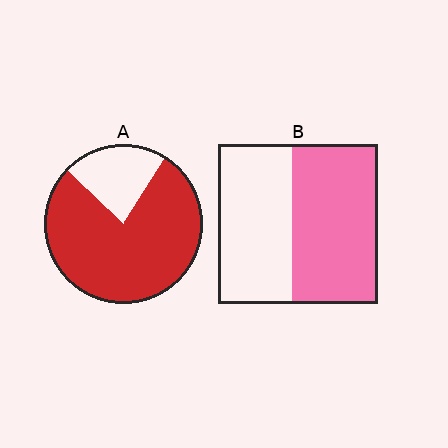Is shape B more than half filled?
Roughly half.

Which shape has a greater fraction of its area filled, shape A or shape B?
Shape A.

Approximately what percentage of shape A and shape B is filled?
A is approximately 80% and B is approximately 55%.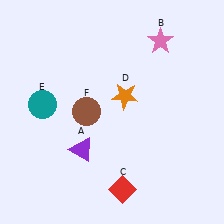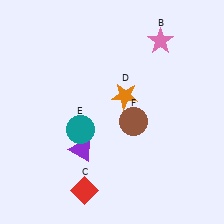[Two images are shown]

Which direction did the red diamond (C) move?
The red diamond (C) moved left.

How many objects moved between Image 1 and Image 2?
3 objects moved between the two images.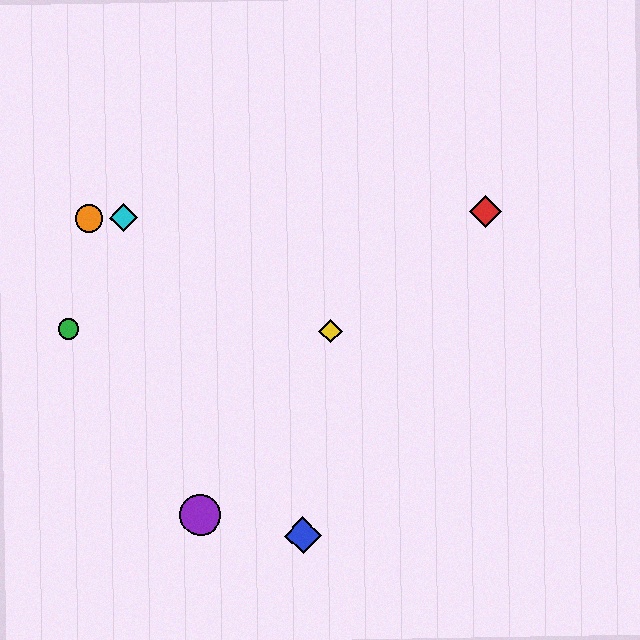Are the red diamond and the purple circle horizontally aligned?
No, the red diamond is at y≈212 and the purple circle is at y≈515.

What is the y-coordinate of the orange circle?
The orange circle is at y≈218.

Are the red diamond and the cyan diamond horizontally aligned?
Yes, both are at y≈212.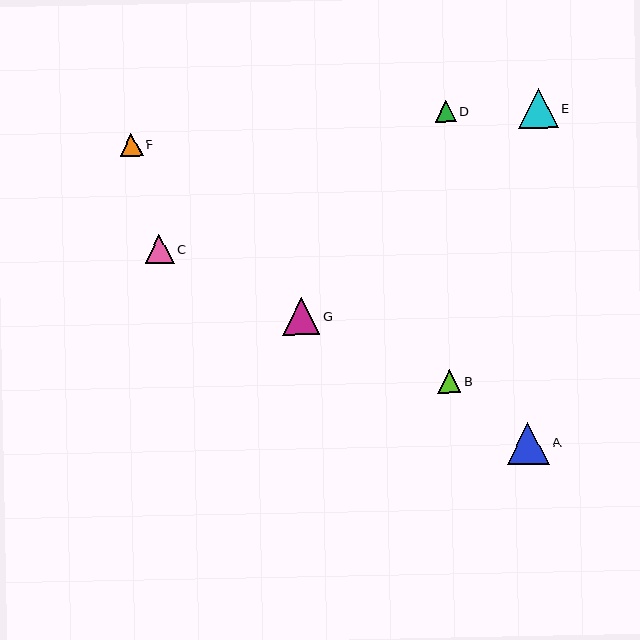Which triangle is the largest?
Triangle A is the largest with a size of approximately 42 pixels.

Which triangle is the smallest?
Triangle D is the smallest with a size of approximately 21 pixels.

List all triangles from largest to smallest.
From largest to smallest: A, E, G, C, B, F, D.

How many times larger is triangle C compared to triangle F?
Triangle C is approximately 1.3 times the size of triangle F.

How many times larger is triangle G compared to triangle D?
Triangle G is approximately 1.7 times the size of triangle D.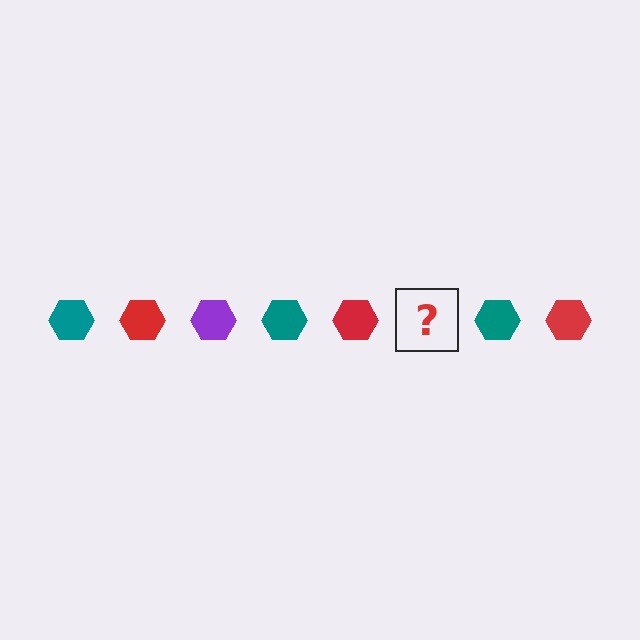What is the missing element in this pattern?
The missing element is a purple hexagon.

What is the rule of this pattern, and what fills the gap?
The rule is that the pattern cycles through teal, red, purple hexagons. The gap should be filled with a purple hexagon.